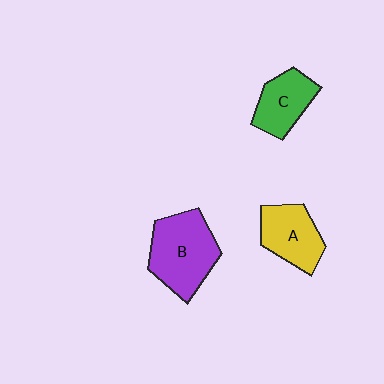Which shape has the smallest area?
Shape C (green).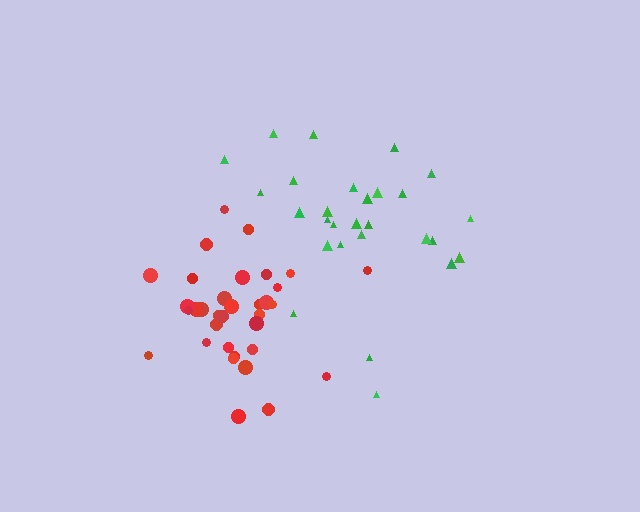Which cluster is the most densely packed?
Red.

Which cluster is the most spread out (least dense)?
Green.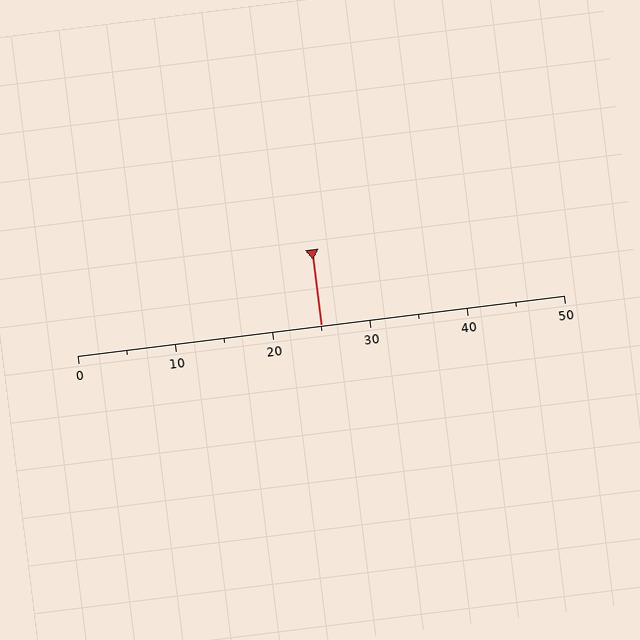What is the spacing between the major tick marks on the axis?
The major ticks are spaced 10 apart.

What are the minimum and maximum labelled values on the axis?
The axis runs from 0 to 50.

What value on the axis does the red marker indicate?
The marker indicates approximately 25.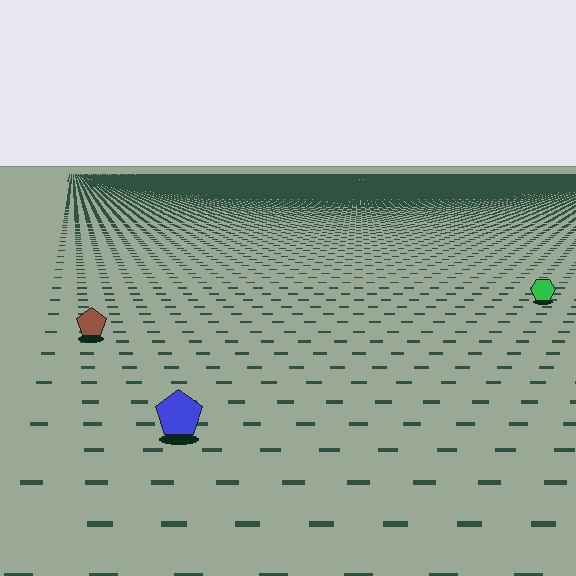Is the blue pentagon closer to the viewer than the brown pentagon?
Yes. The blue pentagon is closer — you can tell from the texture gradient: the ground texture is coarser near it.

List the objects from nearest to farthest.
From nearest to farthest: the blue pentagon, the brown pentagon, the green hexagon.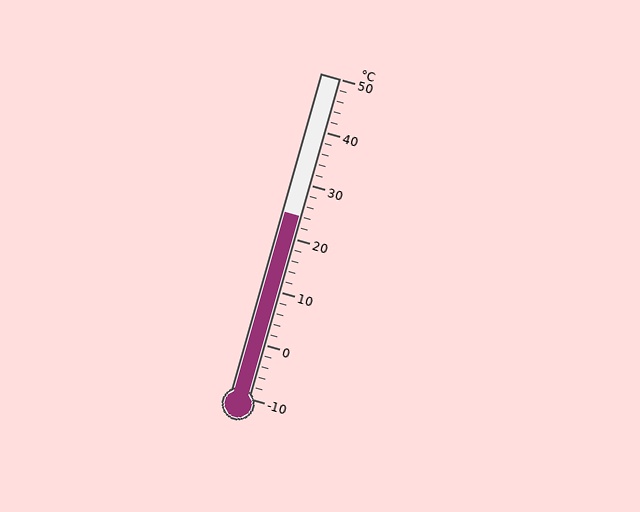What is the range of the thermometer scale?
The thermometer scale ranges from -10°C to 50°C.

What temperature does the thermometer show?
The thermometer shows approximately 24°C.